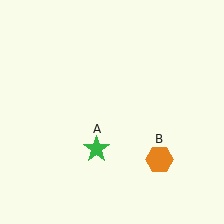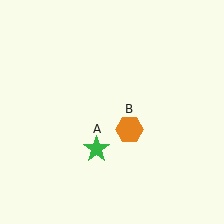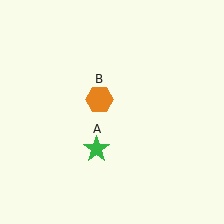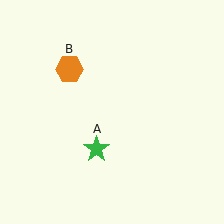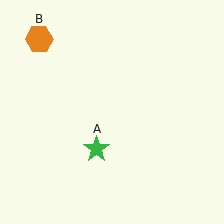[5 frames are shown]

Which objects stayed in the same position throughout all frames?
Green star (object A) remained stationary.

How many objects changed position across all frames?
1 object changed position: orange hexagon (object B).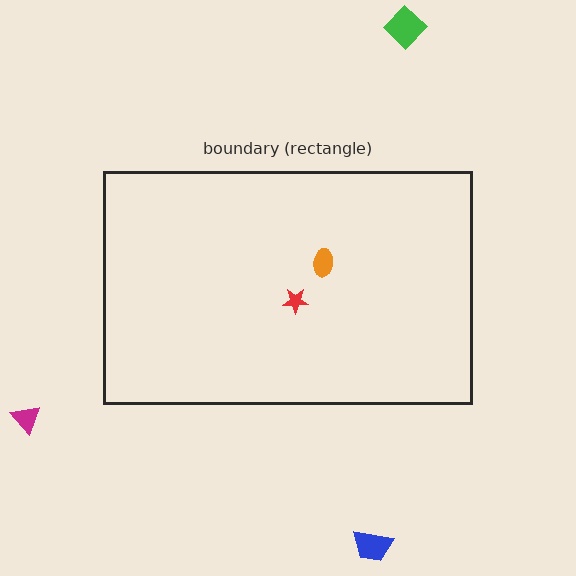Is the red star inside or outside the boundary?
Inside.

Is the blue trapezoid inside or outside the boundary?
Outside.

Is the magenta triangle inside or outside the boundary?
Outside.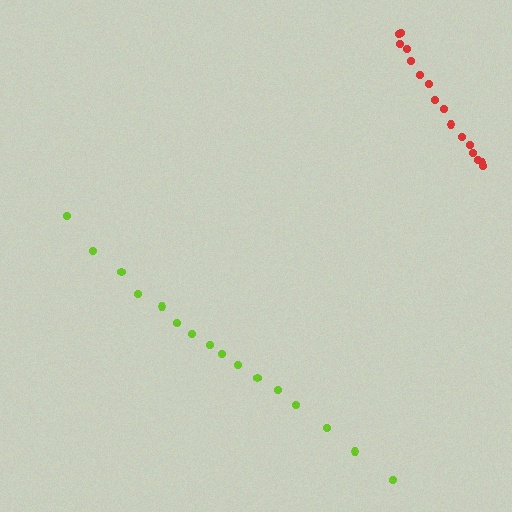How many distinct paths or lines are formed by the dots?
There are 2 distinct paths.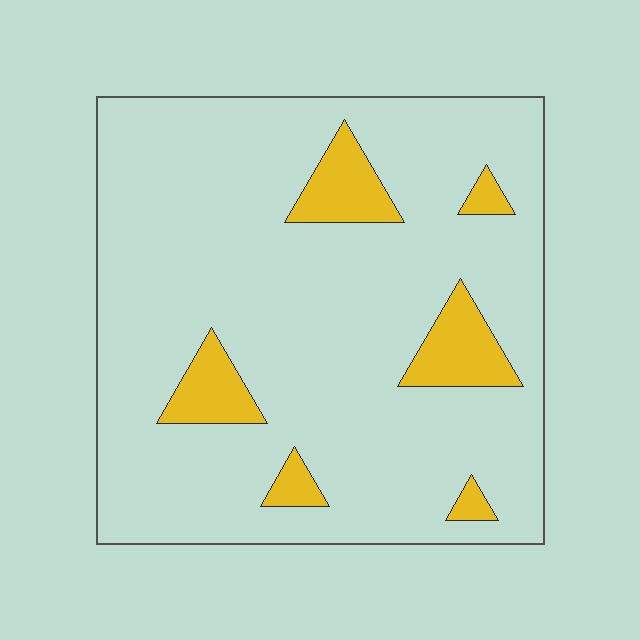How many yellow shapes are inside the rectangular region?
6.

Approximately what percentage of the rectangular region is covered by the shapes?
Approximately 10%.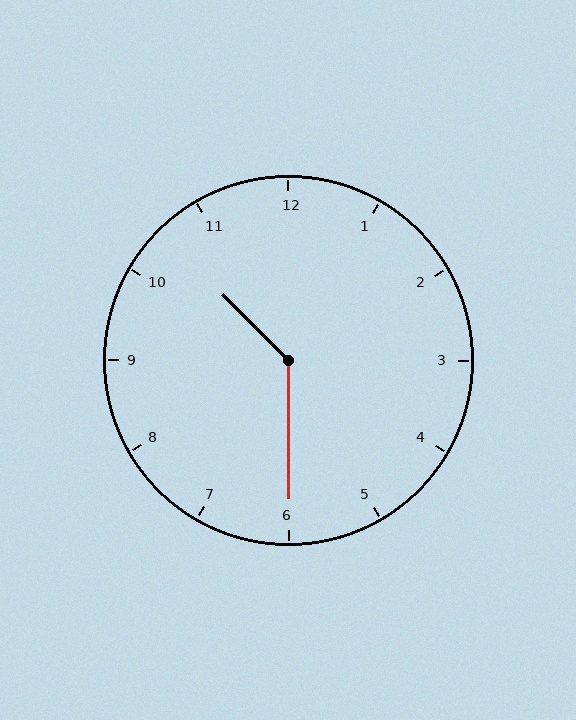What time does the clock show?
10:30.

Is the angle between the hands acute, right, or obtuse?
It is obtuse.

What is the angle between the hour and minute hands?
Approximately 135 degrees.